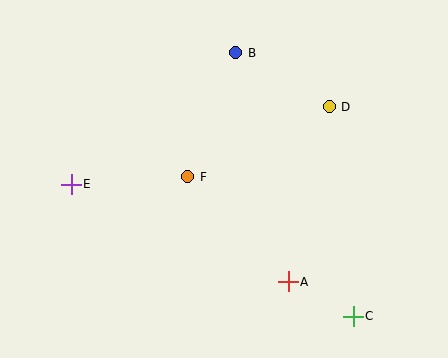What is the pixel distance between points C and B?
The distance between C and B is 289 pixels.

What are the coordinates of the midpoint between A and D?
The midpoint between A and D is at (309, 194).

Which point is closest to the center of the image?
Point F at (188, 177) is closest to the center.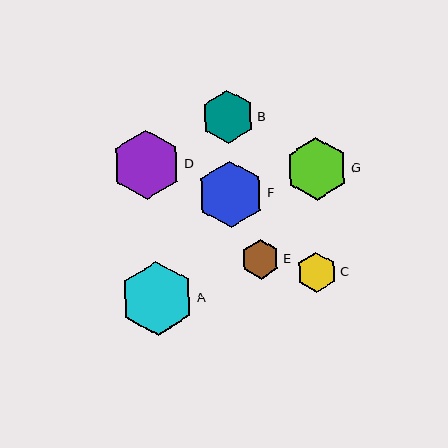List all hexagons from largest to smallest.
From largest to smallest: A, D, F, G, B, C, E.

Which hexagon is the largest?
Hexagon A is the largest with a size of approximately 74 pixels.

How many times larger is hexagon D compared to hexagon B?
Hexagon D is approximately 1.3 times the size of hexagon B.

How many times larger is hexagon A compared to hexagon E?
Hexagon A is approximately 1.9 times the size of hexagon E.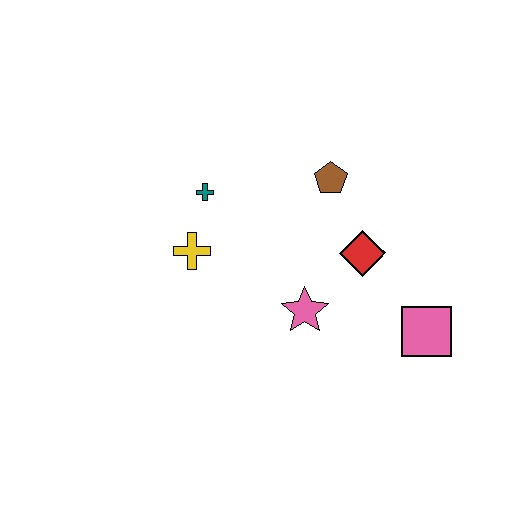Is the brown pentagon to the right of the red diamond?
No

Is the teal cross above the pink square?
Yes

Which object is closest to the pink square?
The red diamond is closest to the pink square.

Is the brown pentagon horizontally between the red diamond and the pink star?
Yes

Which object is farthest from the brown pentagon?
The pink square is farthest from the brown pentagon.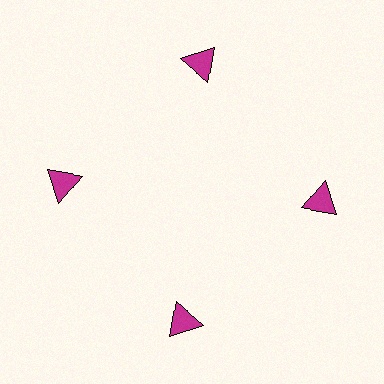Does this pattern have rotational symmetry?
Yes, this pattern has 4-fold rotational symmetry. It looks the same after rotating 90 degrees around the center.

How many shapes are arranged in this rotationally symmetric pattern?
There are 4 shapes, arranged in 4 groups of 1.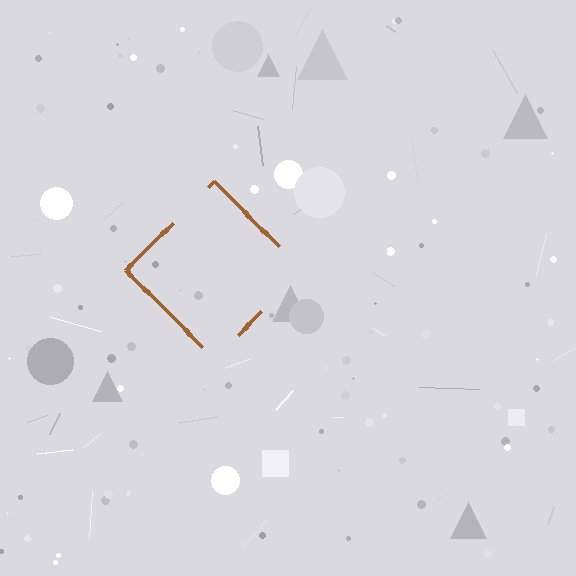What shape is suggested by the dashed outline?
The dashed outline suggests a diamond.